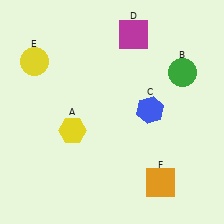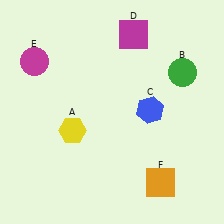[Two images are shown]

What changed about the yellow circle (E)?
In Image 1, E is yellow. In Image 2, it changed to magenta.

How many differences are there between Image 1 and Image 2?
There is 1 difference between the two images.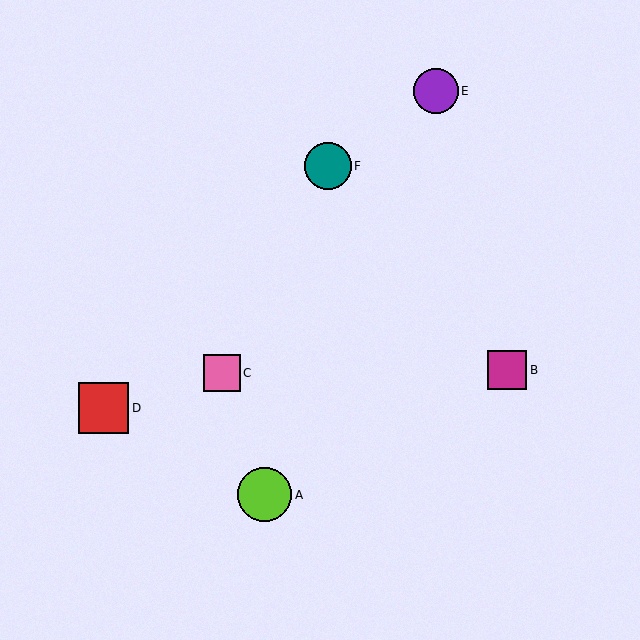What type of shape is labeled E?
Shape E is a purple circle.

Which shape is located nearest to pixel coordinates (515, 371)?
The magenta square (labeled B) at (507, 370) is nearest to that location.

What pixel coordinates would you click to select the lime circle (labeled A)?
Click at (265, 495) to select the lime circle A.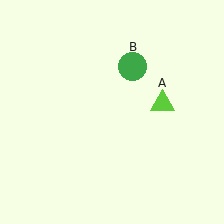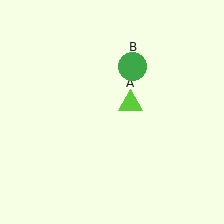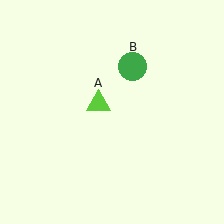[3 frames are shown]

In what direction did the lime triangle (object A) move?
The lime triangle (object A) moved left.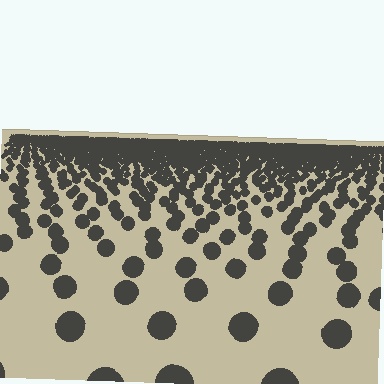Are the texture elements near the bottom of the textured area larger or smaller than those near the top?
Larger. Near the bottom, elements are closer to the viewer and appear at a bigger on-screen size.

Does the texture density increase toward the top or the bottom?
Density increases toward the top.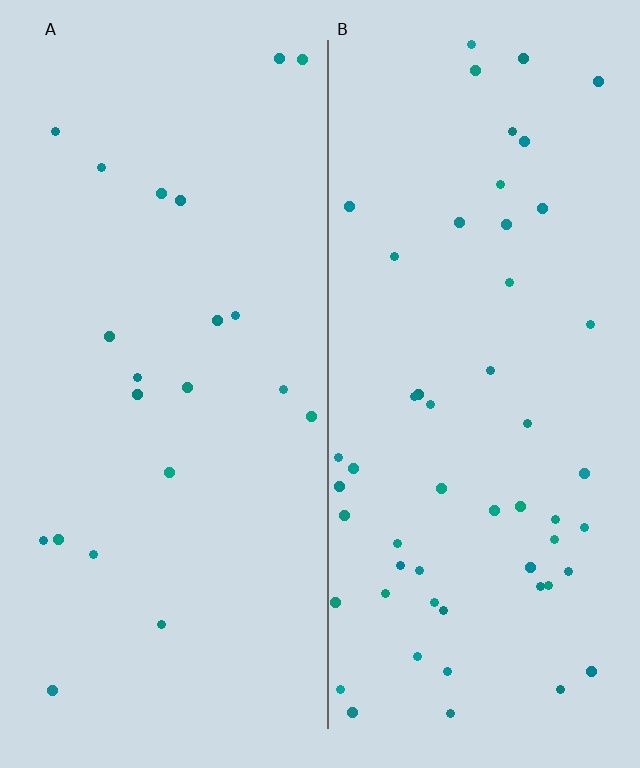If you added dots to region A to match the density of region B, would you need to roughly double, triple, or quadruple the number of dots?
Approximately triple.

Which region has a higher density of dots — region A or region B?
B (the right).